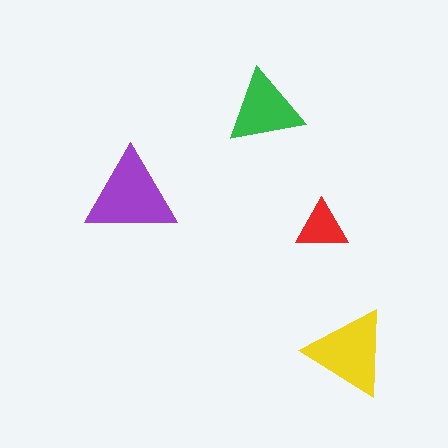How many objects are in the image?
There are 4 objects in the image.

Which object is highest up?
The green triangle is topmost.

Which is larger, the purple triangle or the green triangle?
The purple one.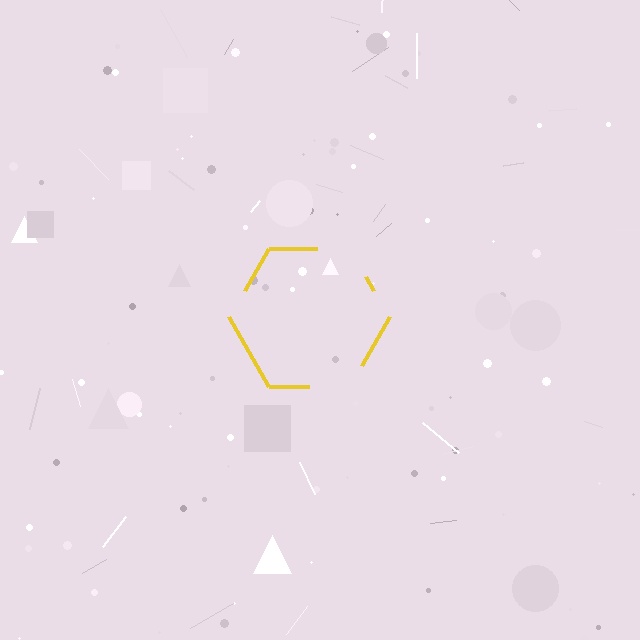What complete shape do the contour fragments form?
The contour fragments form a hexagon.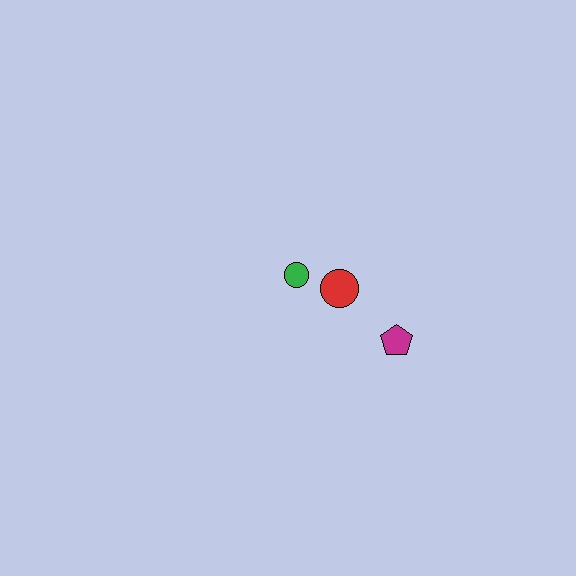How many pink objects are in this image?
There are no pink objects.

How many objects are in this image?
There are 3 objects.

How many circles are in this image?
There are 2 circles.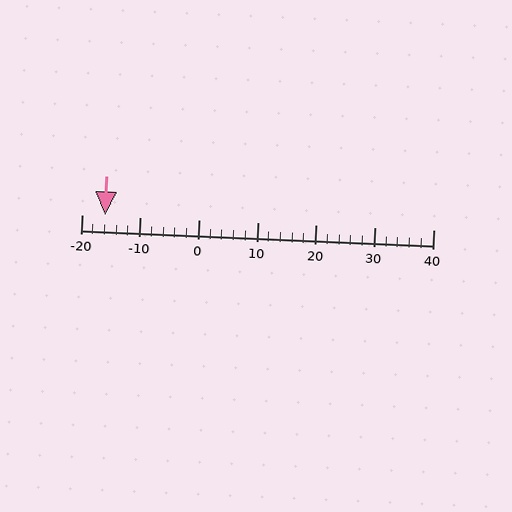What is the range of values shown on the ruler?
The ruler shows values from -20 to 40.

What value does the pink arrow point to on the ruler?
The pink arrow points to approximately -16.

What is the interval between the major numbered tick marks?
The major tick marks are spaced 10 units apart.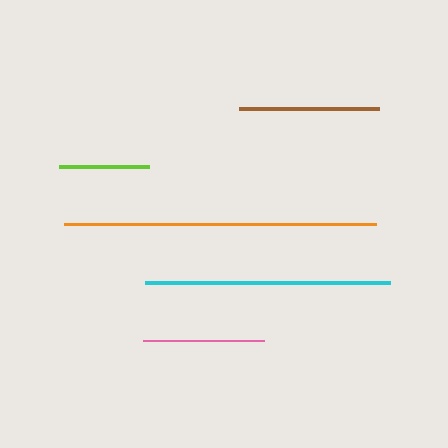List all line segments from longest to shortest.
From longest to shortest: orange, cyan, brown, pink, lime.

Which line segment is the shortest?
The lime line is the shortest at approximately 90 pixels.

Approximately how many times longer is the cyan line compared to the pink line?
The cyan line is approximately 2.0 times the length of the pink line.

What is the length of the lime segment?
The lime segment is approximately 90 pixels long.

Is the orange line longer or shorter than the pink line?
The orange line is longer than the pink line.